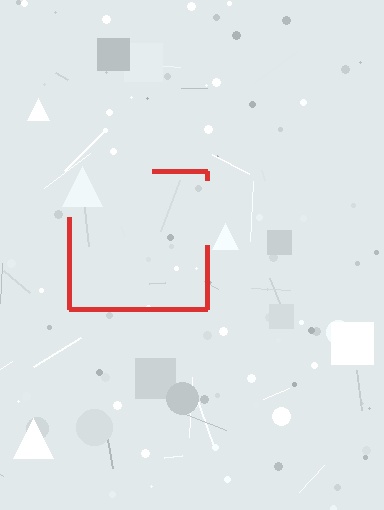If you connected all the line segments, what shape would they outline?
They would outline a square.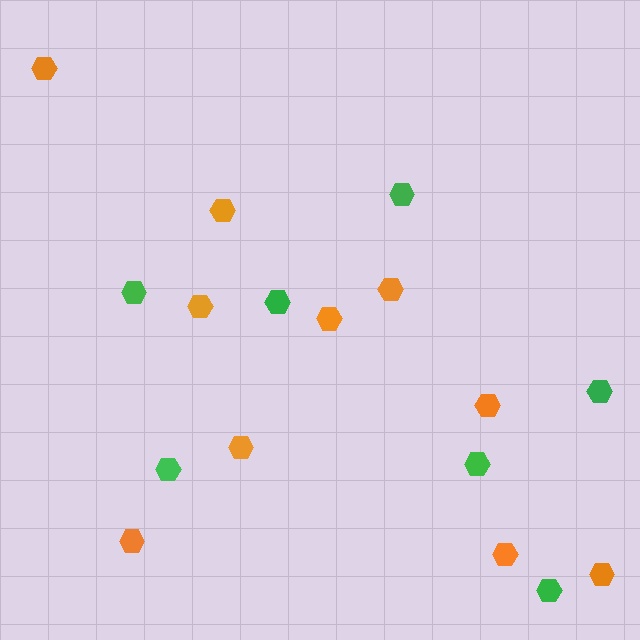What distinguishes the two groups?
There are 2 groups: one group of orange hexagons (10) and one group of green hexagons (7).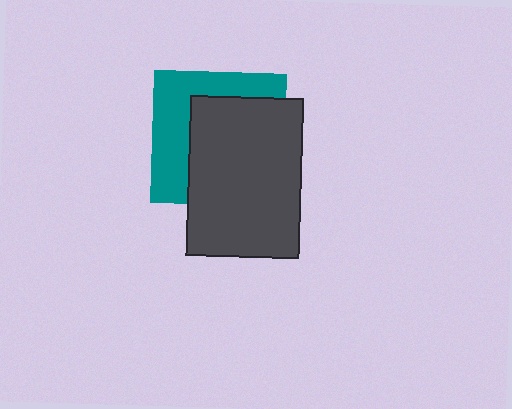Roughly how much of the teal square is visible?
A small part of it is visible (roughly 41%).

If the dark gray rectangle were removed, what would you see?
You would see the complete teal square.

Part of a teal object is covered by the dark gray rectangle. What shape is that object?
It is a square.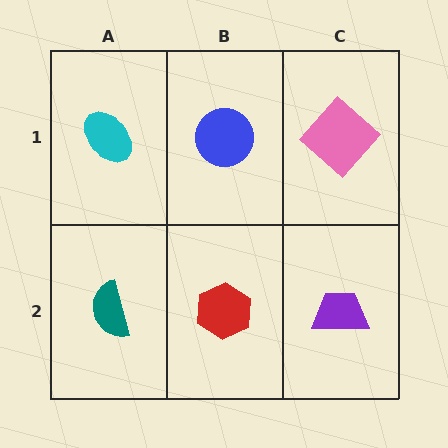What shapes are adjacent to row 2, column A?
A cyan ellipse (row 1, column A), a red hexagon (row 2, column B).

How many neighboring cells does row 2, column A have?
2.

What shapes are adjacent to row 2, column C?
A pink diamond (row 1, column C), a red hexagon (row 2, column B).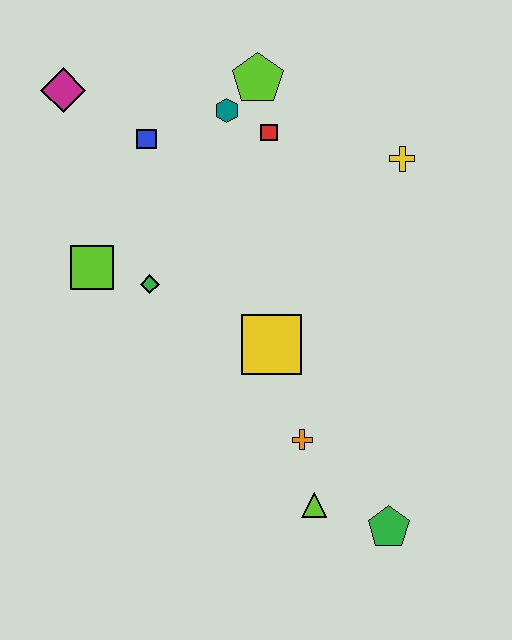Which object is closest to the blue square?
The teal hexagon is closest to the blue square.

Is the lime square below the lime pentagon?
Yes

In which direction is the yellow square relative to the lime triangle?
The yellow square is above the lime triangle.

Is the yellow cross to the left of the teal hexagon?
No